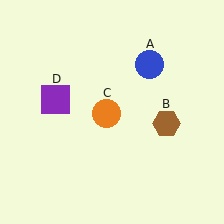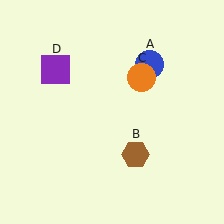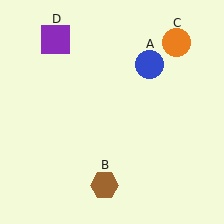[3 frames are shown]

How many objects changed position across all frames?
3 objects changed position: brown hexagon (object B), orange circle (object C), purple square (object D).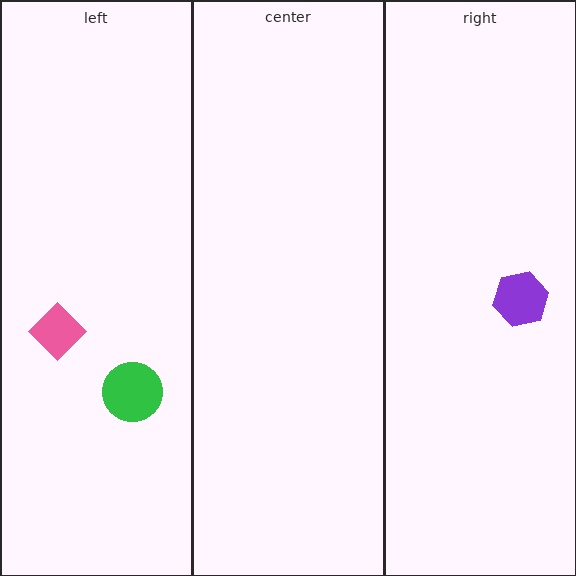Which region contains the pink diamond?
The left region.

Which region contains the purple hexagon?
The right region.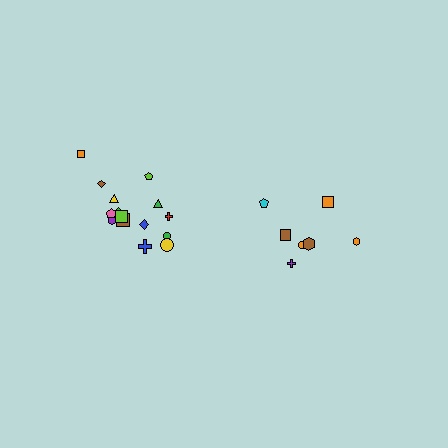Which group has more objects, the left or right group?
The left group.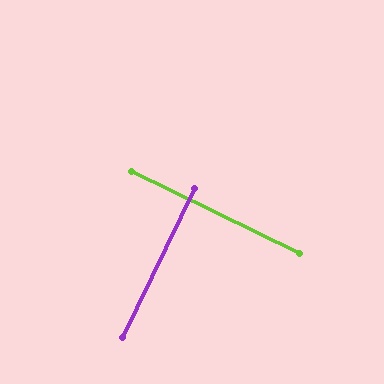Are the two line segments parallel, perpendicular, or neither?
Perpendicular — they meet at approximately 90°.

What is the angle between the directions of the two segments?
Approximately 90 degrees.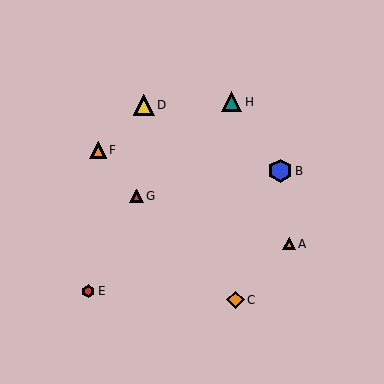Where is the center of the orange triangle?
The center of the orange triangle is at (289, 244).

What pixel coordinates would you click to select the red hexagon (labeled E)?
Click at (88, 291) to select the red hexagon E.